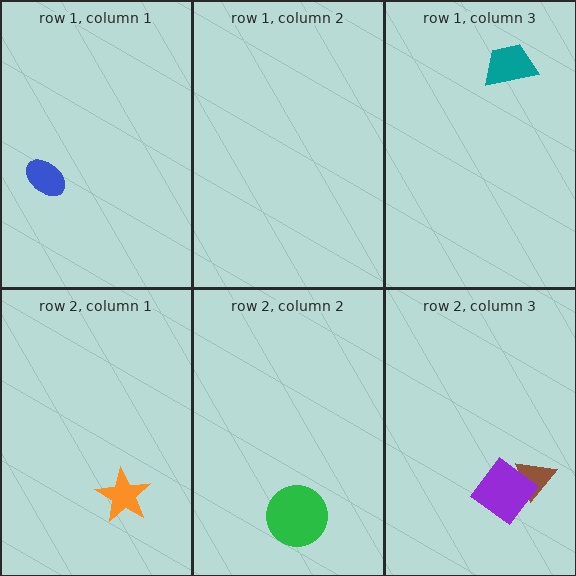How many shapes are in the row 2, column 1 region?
1.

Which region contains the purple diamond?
The row 2, column 3 region.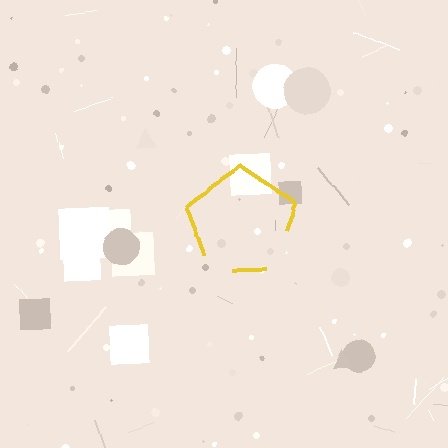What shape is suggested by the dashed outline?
The dashed outline suggests a pentagon.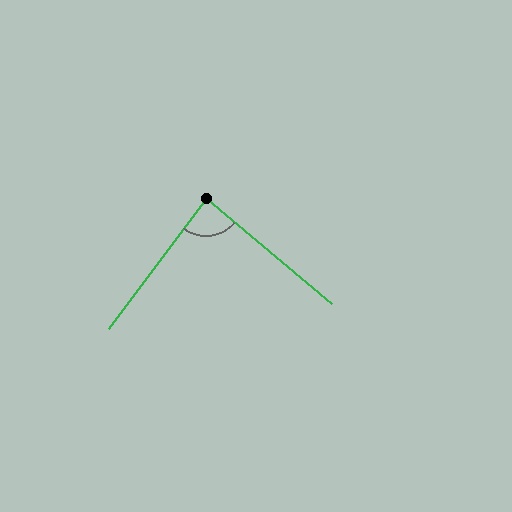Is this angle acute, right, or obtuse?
It is approximately a right angle.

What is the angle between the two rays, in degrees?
Approximately 87 degrees.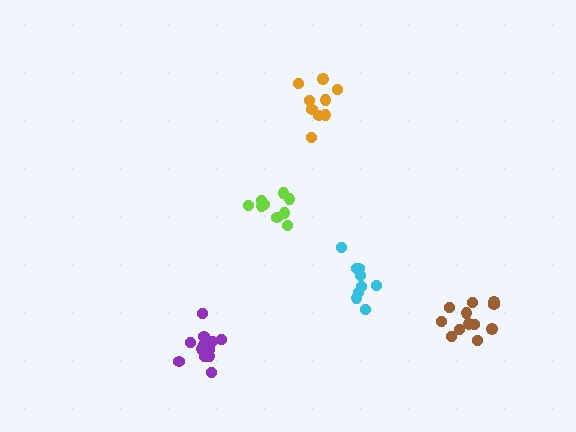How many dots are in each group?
Group 1: 12 dots, Group 2: 9 dots, Group 3: 9 dots, Group 4: 12 dots, Group 5: 9 dots (51 total).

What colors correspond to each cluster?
The clusters are colored: brown, lime, cyan, purple, orange.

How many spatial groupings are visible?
There are 5 spatial groupings.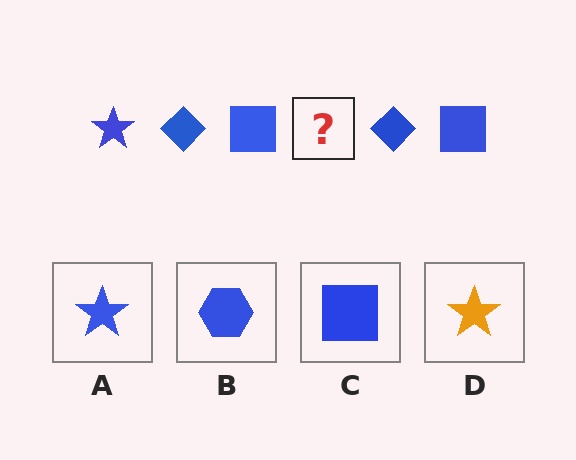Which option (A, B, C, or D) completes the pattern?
A.